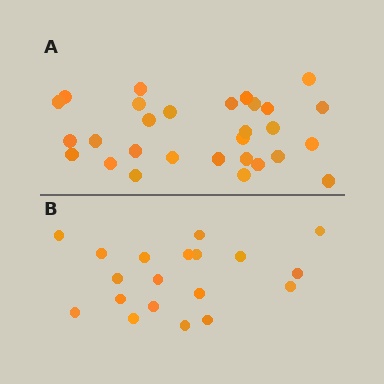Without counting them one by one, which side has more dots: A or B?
Region A (the top region) has more dots.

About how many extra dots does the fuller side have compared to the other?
Region A has roughly 10 or so more dots than region B.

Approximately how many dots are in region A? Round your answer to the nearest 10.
About 30 dots. (The exact count is 29, which rounds to 30.)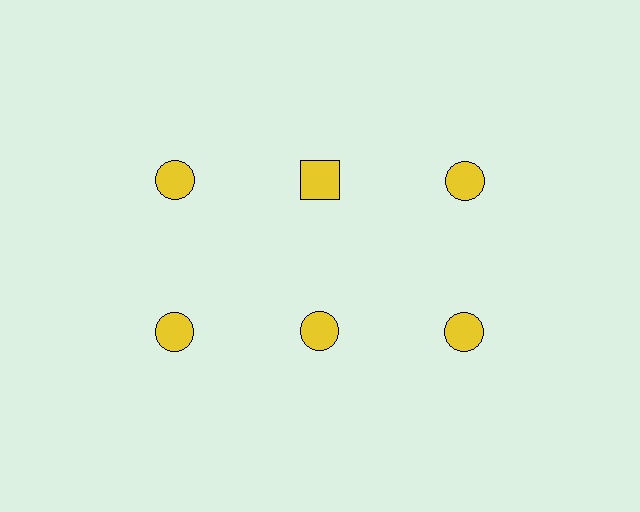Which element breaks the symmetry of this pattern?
The yellow square in the top row, second from left column breaks the symmetry. All other shapes are yellow circles.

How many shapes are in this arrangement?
There are 6 shapes arranged in a grid pattern.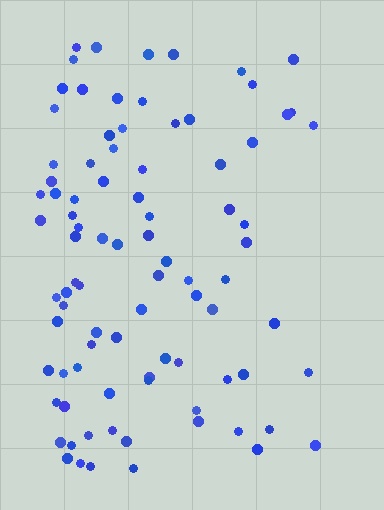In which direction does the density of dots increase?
From right to left, with the left side densest.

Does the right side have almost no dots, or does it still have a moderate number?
Still a moderate number, just noticeably fewer than the left.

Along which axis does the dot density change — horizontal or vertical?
Horizontal.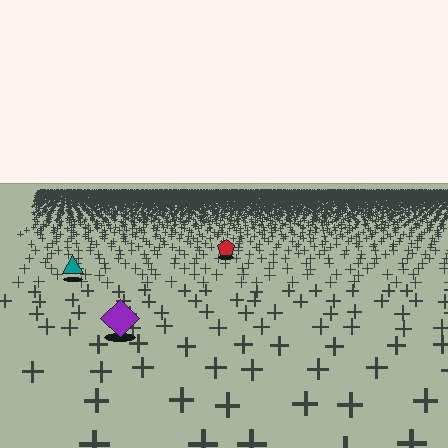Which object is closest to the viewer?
The purple diamond is closest. The texture marks near it are larger and more spread out.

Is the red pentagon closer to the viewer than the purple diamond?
No. The purple diamond is closer — you can tell from the texture gradient: the ground texture is coarser near it.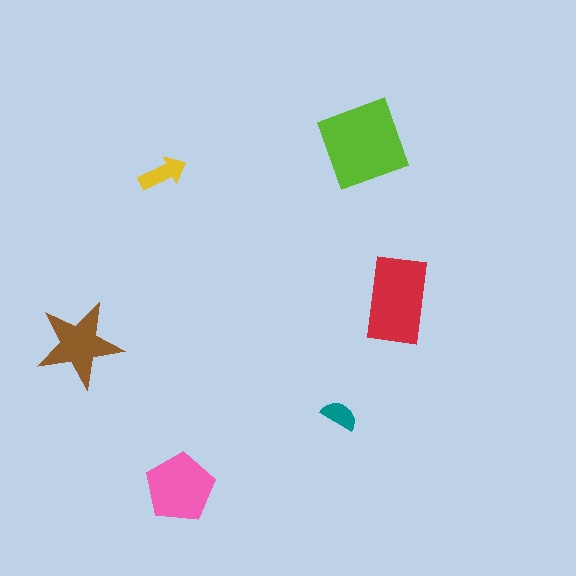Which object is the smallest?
The teal semicircle.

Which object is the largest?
The lime diamond.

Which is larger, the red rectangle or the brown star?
The red rectangle.